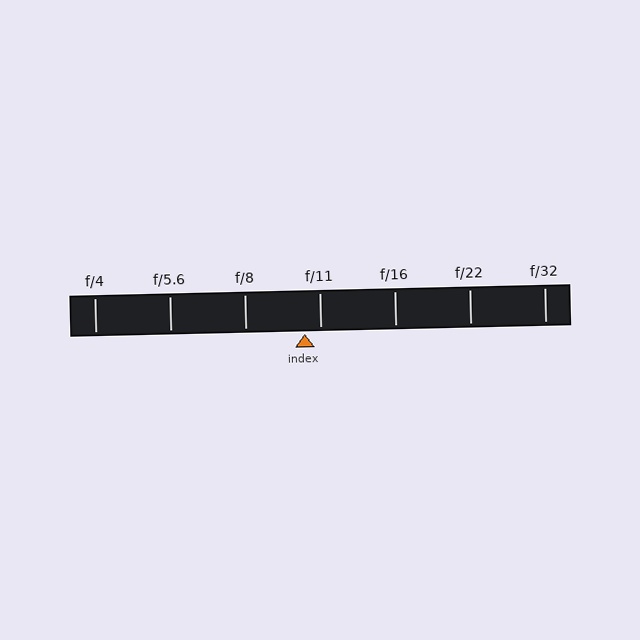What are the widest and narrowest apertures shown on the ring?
The widest aperture shown is f/4 and the narrowest is f/32.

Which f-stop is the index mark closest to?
The index mark is closest to f/11.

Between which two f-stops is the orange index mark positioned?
The index mark is between f/8 and f/11.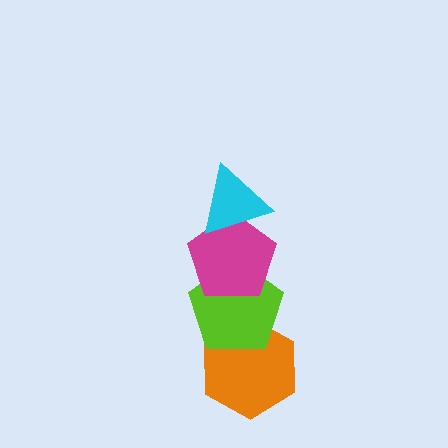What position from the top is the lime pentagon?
The lime pentagon is 3rd from the top.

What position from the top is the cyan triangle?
The cyan triangle is 1st from the top.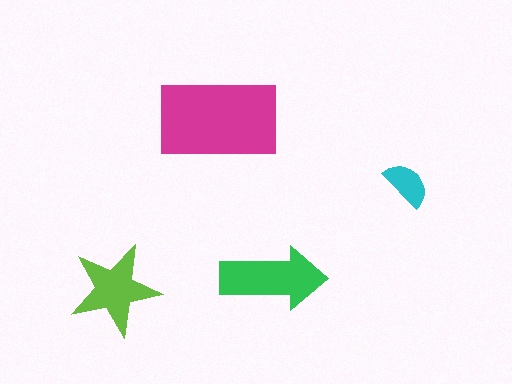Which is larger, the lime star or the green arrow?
The green arrow.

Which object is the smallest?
The cyan semicircle.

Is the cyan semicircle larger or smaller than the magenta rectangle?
Smaller.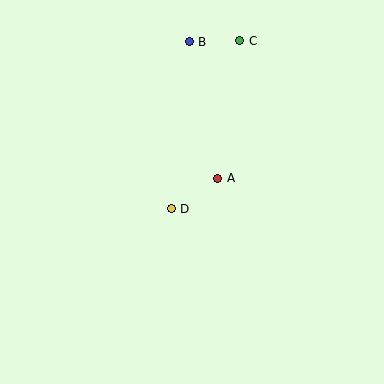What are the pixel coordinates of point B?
Point B is at (189, 42).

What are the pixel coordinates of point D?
Point D is at (171, 209).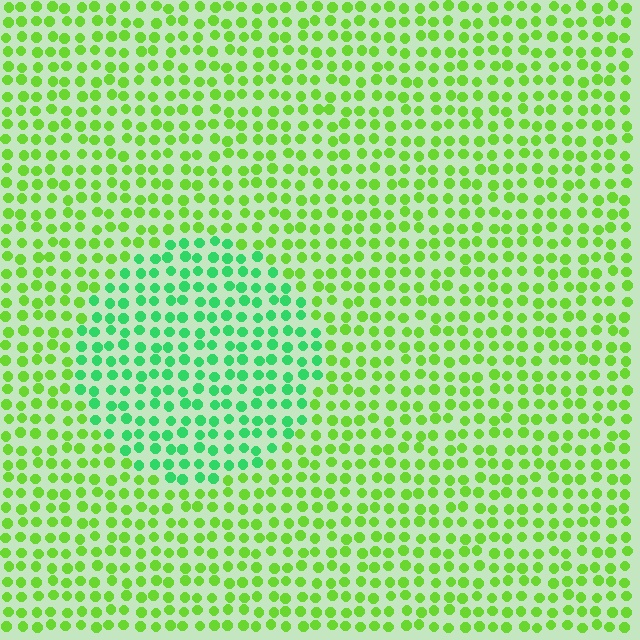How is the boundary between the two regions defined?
The boundary is defined purely by a slight shift in hue (about 41 degrees). Spacing, size, and orientation are identical on both sides.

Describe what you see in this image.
The image is filled with small lime elements in a uniform arrangement. A circle-shaped region is visible where the elements are tinted to a slightly different hue, forming a subtle color boundary.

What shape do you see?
I see a circle.